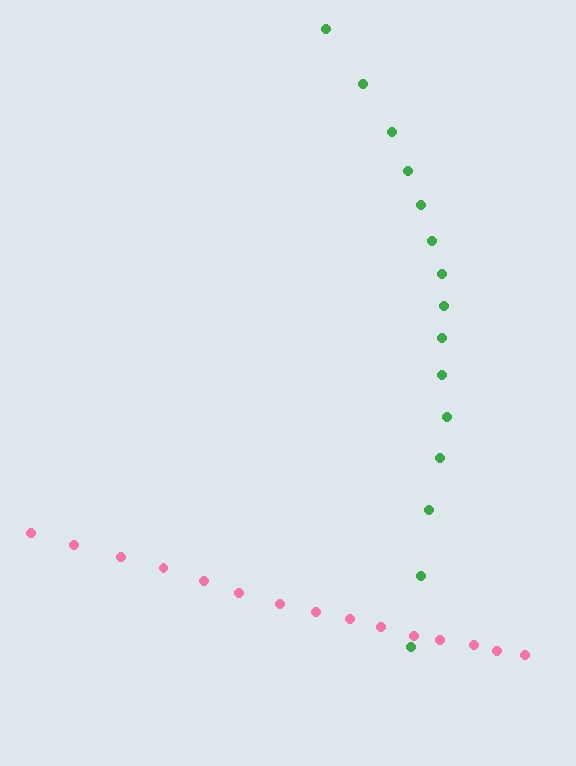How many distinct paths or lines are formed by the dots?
There are 2 distinct paths.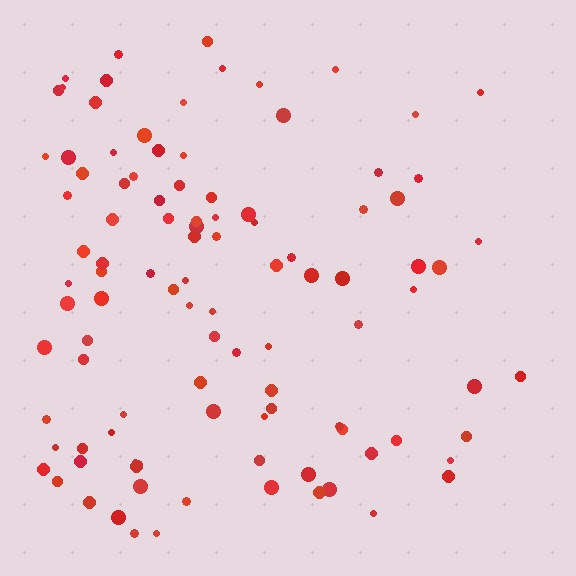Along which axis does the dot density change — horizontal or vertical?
Horizontal.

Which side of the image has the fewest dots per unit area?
The right.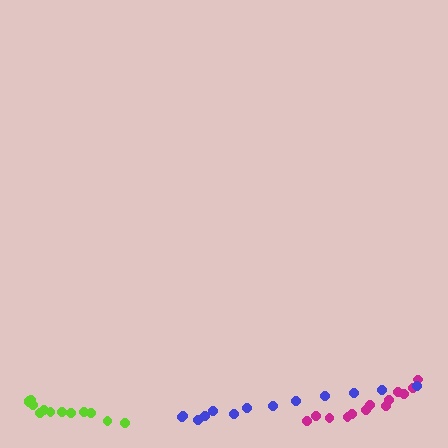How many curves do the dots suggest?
There are 3 distinct paths.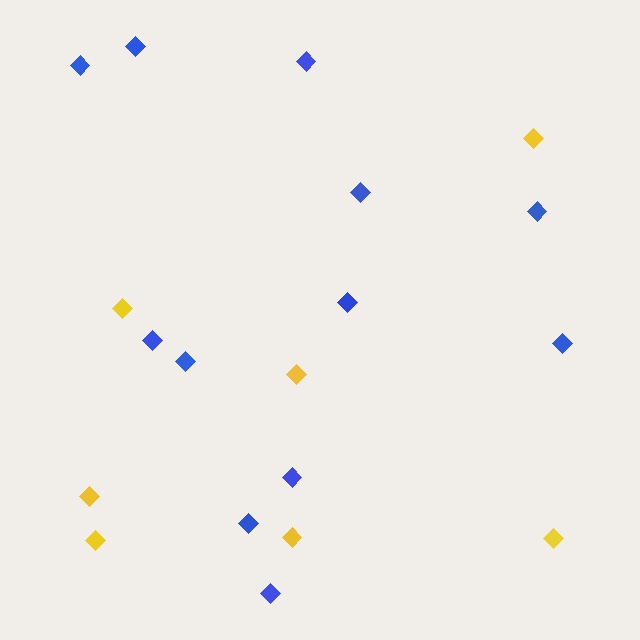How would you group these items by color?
There are 2 groups: one group of blue diamonds (12) and one group of yellow diamonds (7).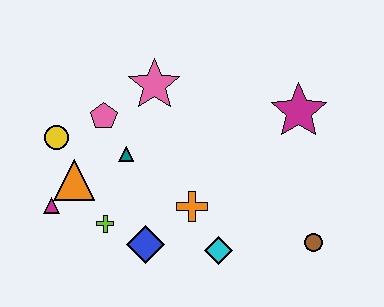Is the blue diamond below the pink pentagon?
Yes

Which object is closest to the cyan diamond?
The orange cross is closest to the cyan diamond.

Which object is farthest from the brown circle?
The yellow circle is farthest from the brown circle.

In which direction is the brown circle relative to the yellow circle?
The brown circle is to the right of the yellow circle.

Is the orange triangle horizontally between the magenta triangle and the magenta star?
Yes